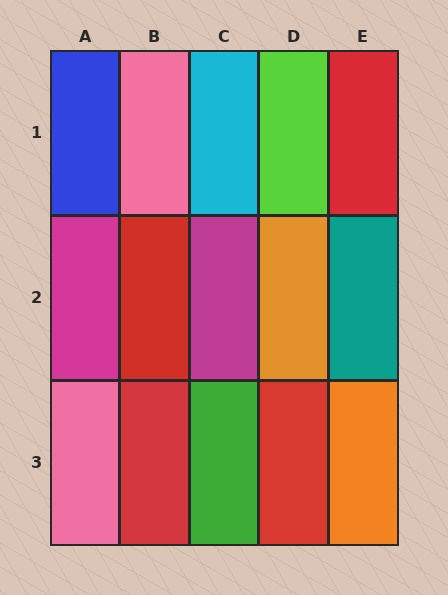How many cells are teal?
1 cell is teal.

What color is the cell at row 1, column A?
Blue.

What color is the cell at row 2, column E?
Teal.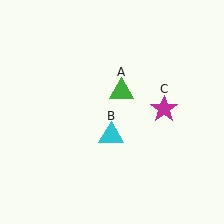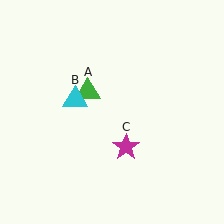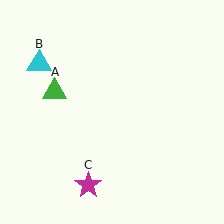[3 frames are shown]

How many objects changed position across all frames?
3 objects changed position: green triangle (object A), cyan triangle (object B), magenta star (object C).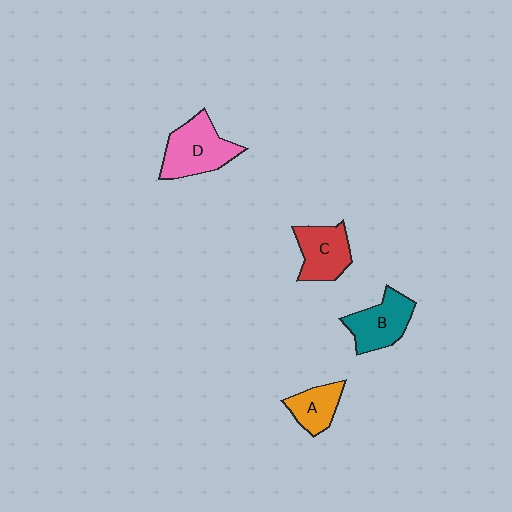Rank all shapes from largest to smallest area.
From largest to smallest: D (pink), B (teal), C (red), A (orange).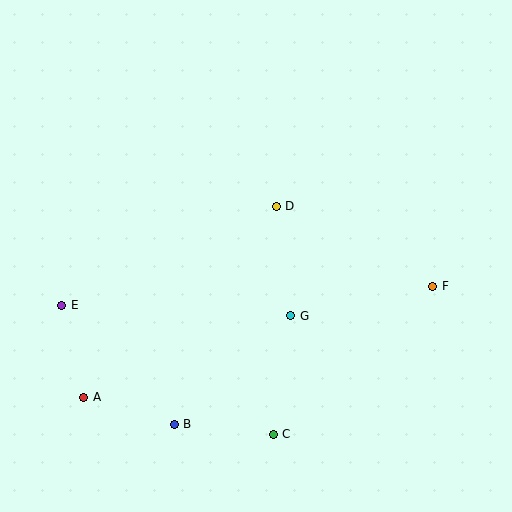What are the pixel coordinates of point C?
Point C is at (273, 434).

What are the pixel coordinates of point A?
Point A is at (84, 397).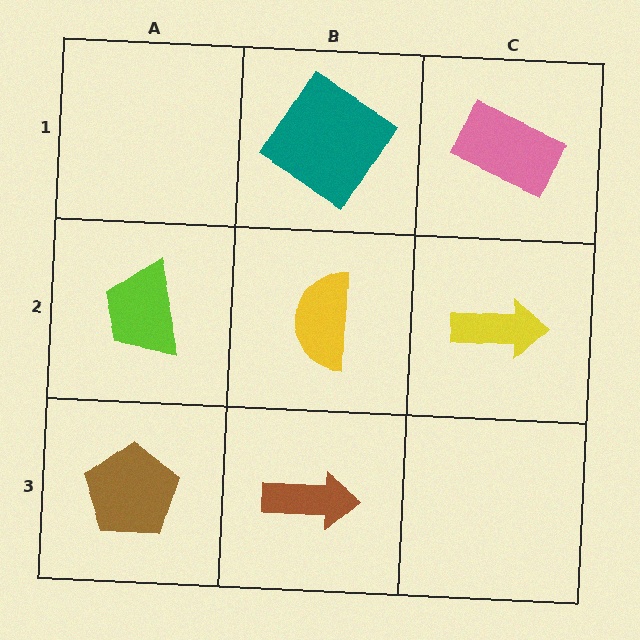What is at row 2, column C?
A yellow arrow.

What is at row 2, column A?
A lime trapezoid.